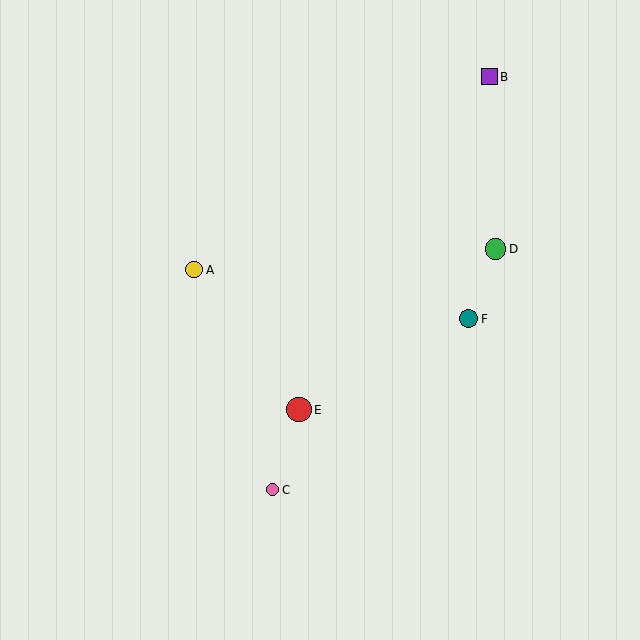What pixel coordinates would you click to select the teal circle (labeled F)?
Click at (469, 319) to select the teal circle F.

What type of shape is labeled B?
Shape B is a purple square.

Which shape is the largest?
The red circle (labeled E) is the largest.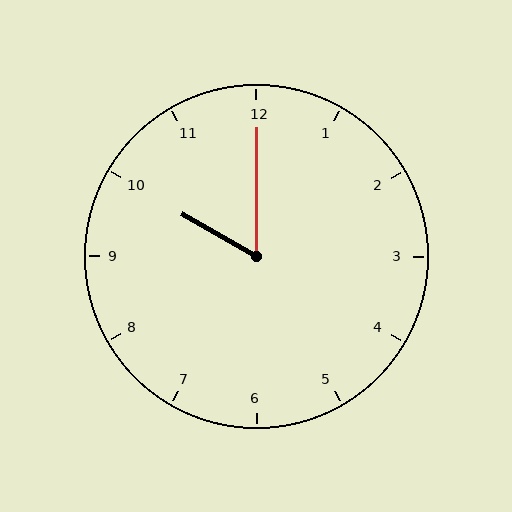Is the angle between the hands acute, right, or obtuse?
It is acute.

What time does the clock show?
10:00.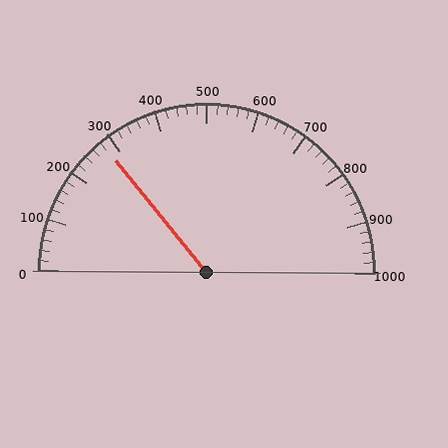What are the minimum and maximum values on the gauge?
The gauge ranges from 0 to 1000.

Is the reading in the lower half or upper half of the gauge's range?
The reading is in the lower half of the range (0 to 1000).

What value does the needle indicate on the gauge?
The needle indicates approximately 280.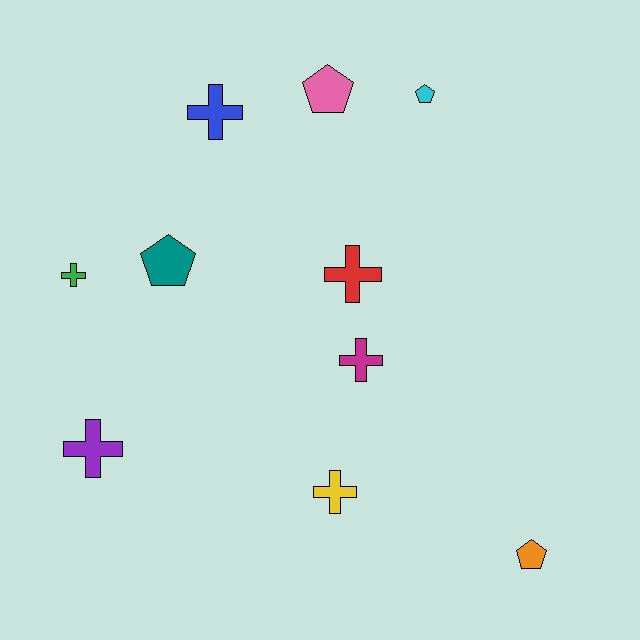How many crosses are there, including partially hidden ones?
There are 6 crosses.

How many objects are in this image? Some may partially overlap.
There are 10 objects.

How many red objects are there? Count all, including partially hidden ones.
There is 1 red object.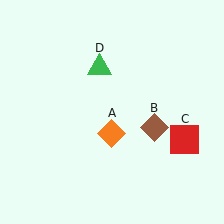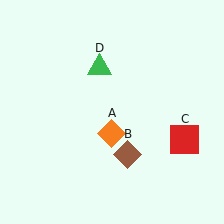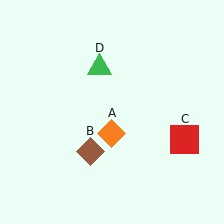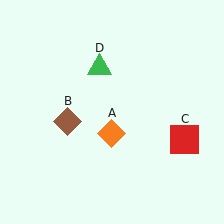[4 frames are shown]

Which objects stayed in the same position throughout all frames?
Orange diamond (object A) and red square (object C) and green triangle (object D) remained stationary.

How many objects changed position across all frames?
1 object changed position: brown diamond (object B).